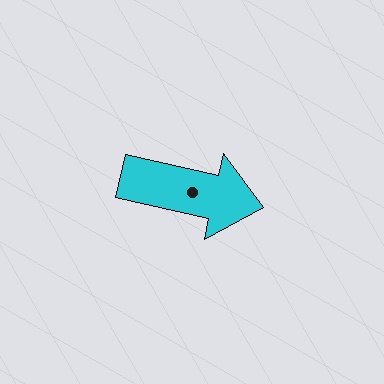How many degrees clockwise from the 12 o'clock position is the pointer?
Approximately 102 degrees.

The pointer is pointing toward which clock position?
Roughly 3 o'clock.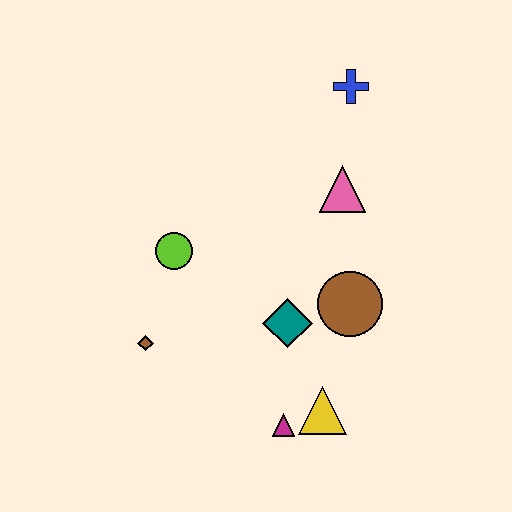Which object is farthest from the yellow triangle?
The blue cross is farthest from the yellow triangle.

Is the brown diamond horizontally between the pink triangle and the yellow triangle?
No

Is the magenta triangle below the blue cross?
Yes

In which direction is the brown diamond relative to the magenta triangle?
The brown diamond is to the left of the magenta triangle.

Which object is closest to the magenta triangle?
The yellow triangle is closest to the magenta triangle.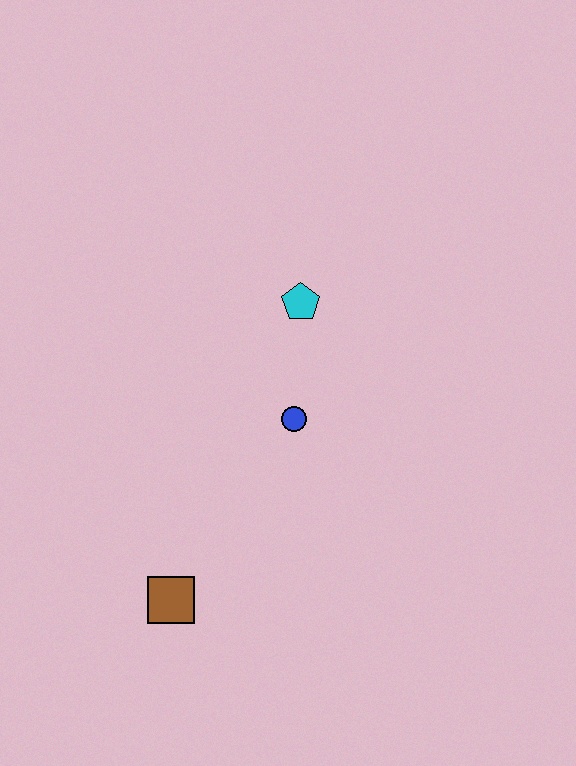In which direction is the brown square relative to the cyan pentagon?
The brown square is below the cyan pentagon.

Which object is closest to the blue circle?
The cyan pentagon is closest to the blue circle.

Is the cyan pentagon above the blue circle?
Yes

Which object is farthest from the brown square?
The cyan pentagon is farthest from the brown square.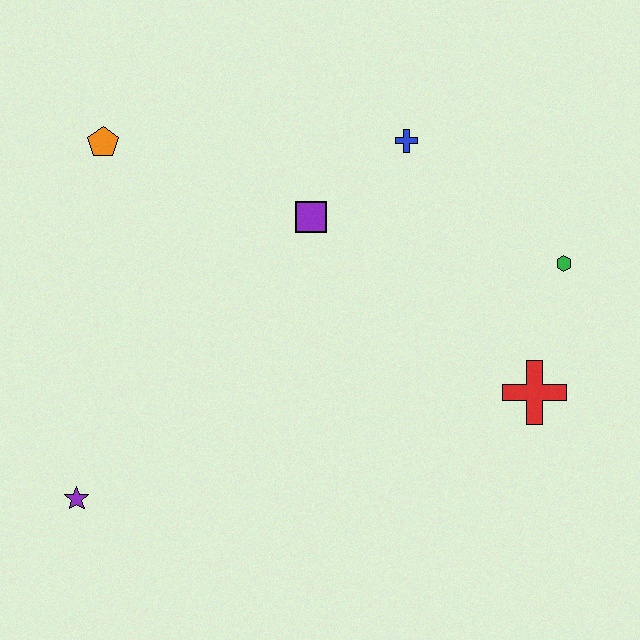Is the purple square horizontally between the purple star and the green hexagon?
Yes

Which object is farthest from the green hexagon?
The purple star is farthest from the green hexagon.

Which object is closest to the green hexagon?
The red cross is closest to the green hexagon.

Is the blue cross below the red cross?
No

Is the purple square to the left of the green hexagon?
Yes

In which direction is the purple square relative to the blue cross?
The purple square is to the left of the blue cross.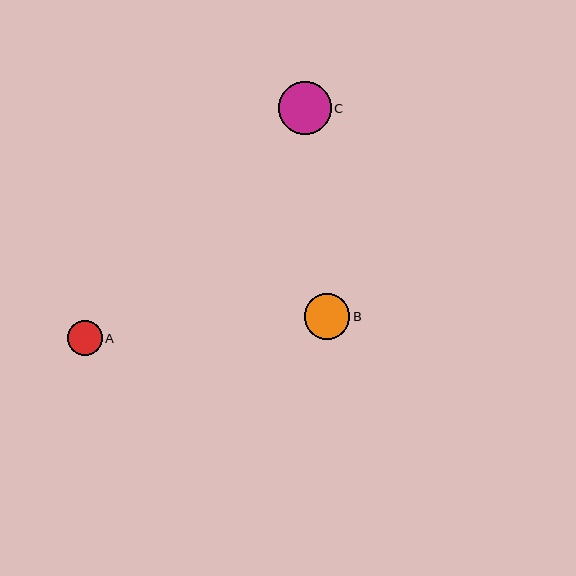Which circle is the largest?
Circle C is the largest with a size of approximately 53 pixels.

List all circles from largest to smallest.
From largest to smallest: C, B, A.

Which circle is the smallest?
Circle A is the smallest with a size of approximately 35 pixels.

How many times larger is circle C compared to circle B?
Circle C is approximately 1.2 times the size of circle B.